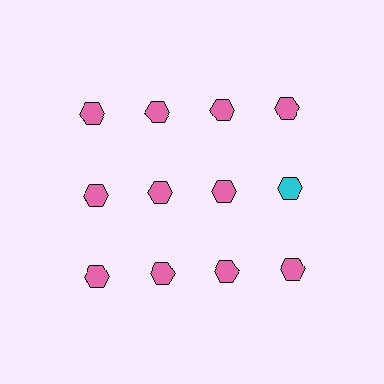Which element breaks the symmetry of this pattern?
The cyan hexagon in the second row, second from right column breaks the symmetry. All other shapes are pink hexagons.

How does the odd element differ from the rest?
It has a different color: cyan instead of pink.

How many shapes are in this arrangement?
There are 12 shapes arranged in a grid pattern.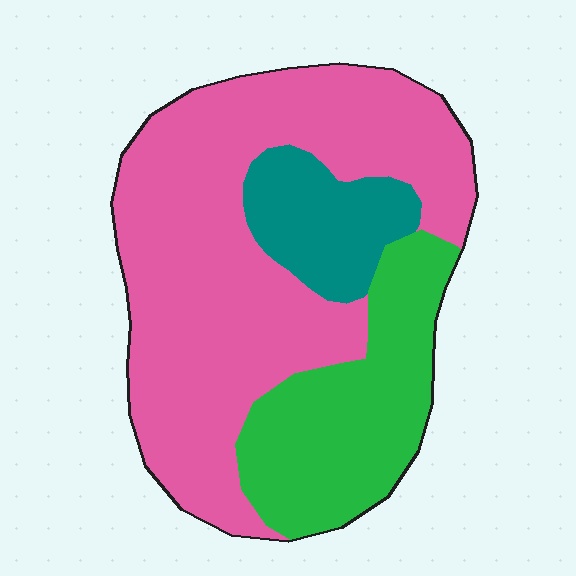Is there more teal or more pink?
Pink.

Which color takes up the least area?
Teal, at roughly 15%.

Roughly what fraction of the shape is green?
Green takes up between a sixth and a third of the shape.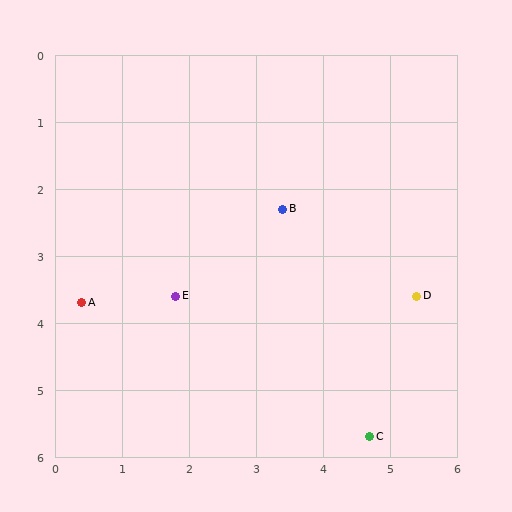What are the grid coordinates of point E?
Point E is at approximately (1.8, 3.6).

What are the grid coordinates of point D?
Point D is at approximately (5.4, 3.6).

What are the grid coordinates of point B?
Point B is at approximately (3.4, 2.3).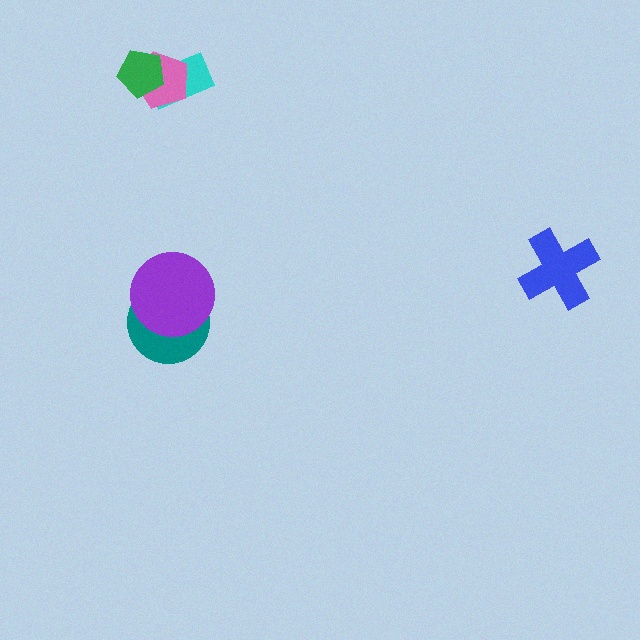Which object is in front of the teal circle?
The purple circle is in front of the teal circle.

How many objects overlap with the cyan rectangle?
2 objects overlap with the cyan rectangle.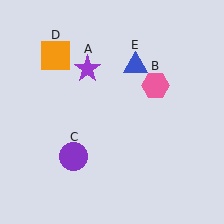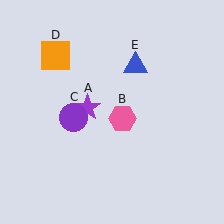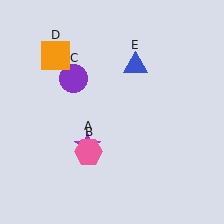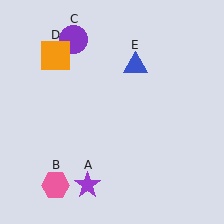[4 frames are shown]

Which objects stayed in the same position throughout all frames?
Orange square (object D) and blue triangle (object E) remained stationary.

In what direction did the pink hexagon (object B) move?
The pink hexagon (object B) moved down and to the left.